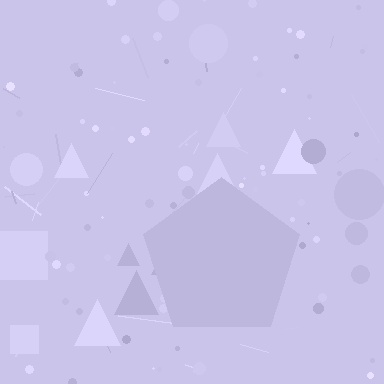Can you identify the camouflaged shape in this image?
The camouflaged shape is a pentagon.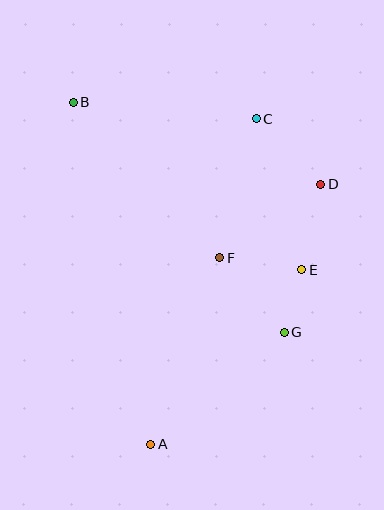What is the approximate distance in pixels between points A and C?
The distance between A and C is approximately 342 pixels.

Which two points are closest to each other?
Points E and G are closest to each other.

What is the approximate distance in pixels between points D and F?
The distance between D and F is approximately 125 pixels.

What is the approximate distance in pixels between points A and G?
The distance between A and G is approximately 174 pixels.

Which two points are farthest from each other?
Points A and B are farthest from each other.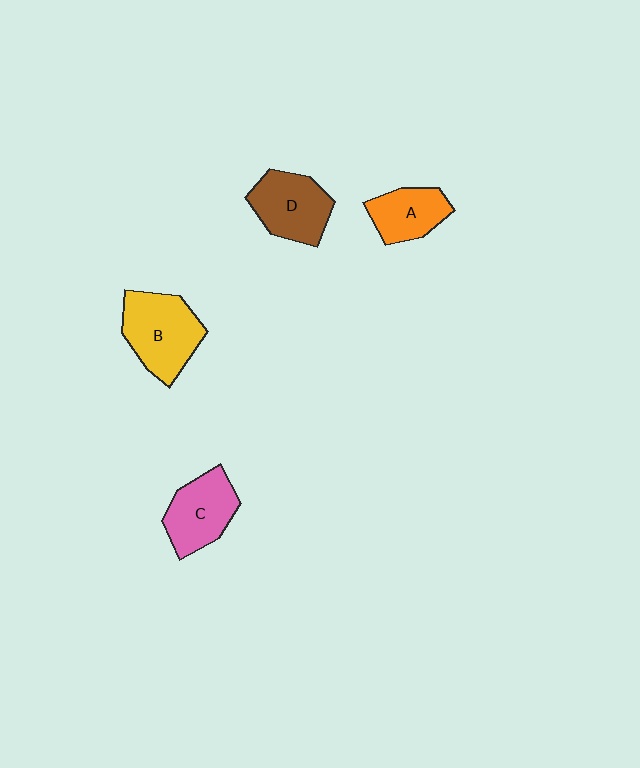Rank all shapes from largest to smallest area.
From largest to smallest: B (yellow), D (brown), C (pink), A (orange).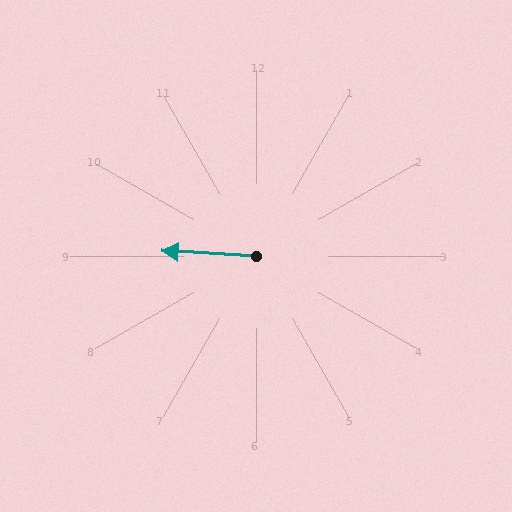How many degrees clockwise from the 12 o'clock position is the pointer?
Approximately 273 degrees.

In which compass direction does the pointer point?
West.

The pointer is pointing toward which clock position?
Roughly 9 o'clock.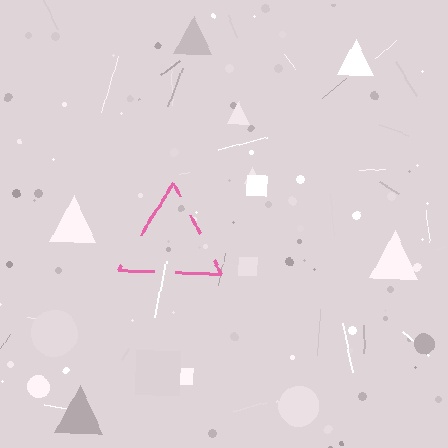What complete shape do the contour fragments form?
The contour fragments form a triangle.